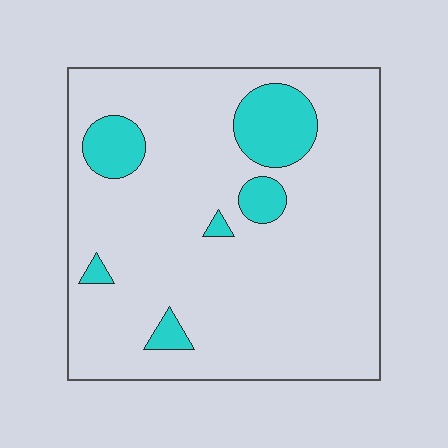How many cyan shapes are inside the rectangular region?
6.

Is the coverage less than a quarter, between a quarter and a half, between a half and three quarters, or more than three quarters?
Less than a quarter.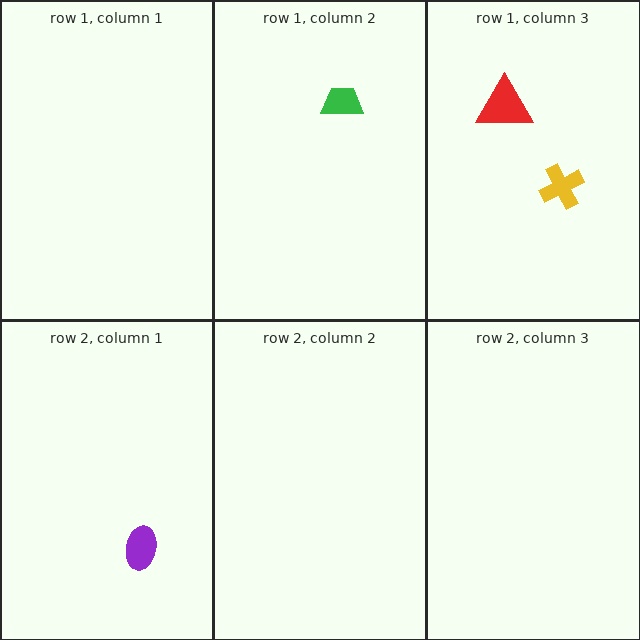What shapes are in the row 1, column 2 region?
The green trapezoid.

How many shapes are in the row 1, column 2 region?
1.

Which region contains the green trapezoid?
The row 1, column 2 region.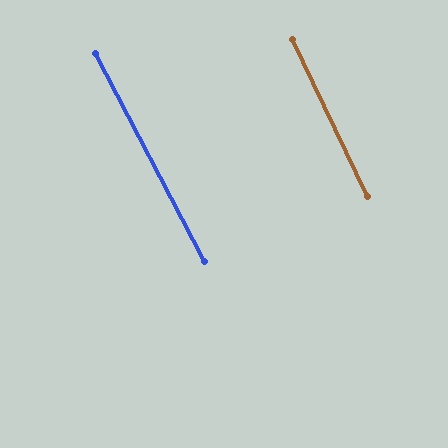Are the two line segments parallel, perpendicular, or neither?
Parallel — their directions differ by only 2.0°.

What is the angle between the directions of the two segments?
Approximately 2 degrees.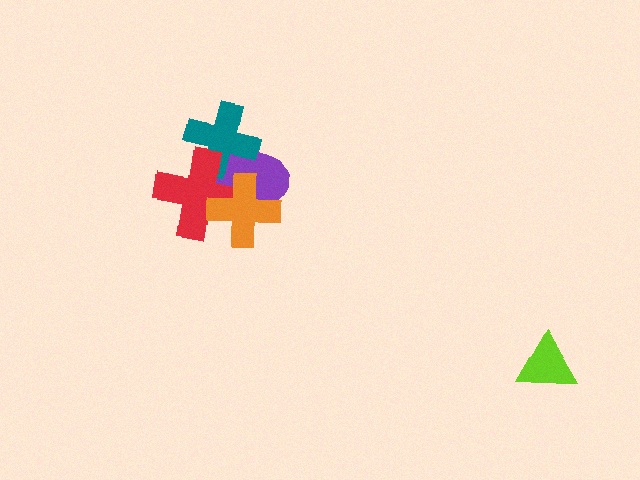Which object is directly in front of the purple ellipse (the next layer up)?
The teal cross is directly in front of the purple ellipse.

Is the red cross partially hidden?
Yes, it is partially covered by another shape.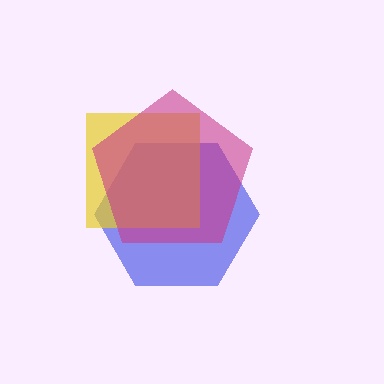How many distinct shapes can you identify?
There are 3 distinct shapes: a blue hexagon, a yellow square, a magenta pentagon.